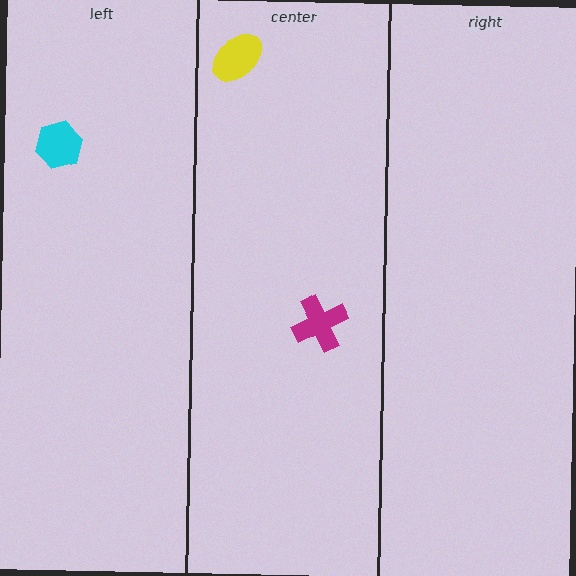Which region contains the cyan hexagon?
The left region.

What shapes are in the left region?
The cyan hexagon.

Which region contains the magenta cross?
The center region.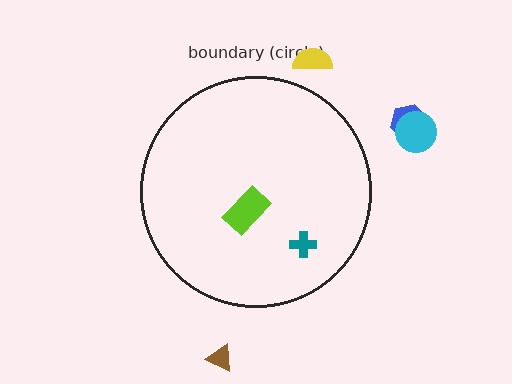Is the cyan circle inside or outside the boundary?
Outside.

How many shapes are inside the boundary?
2 inside, 4 outside.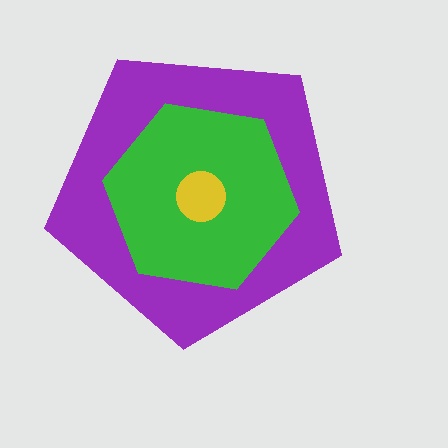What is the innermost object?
The yellow circle.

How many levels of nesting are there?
3.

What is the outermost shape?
The purple pentagon.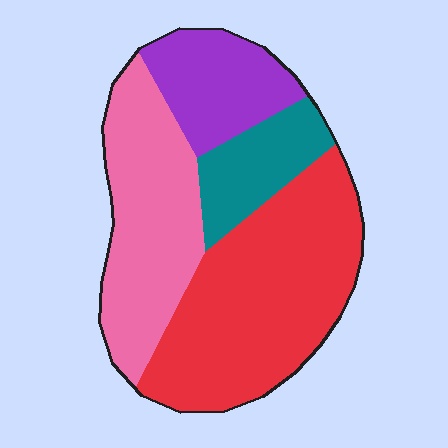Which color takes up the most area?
Red, at roughly 40%.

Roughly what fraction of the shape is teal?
Teal takes up about one eighth (1/8) of the shape.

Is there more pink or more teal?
Pink.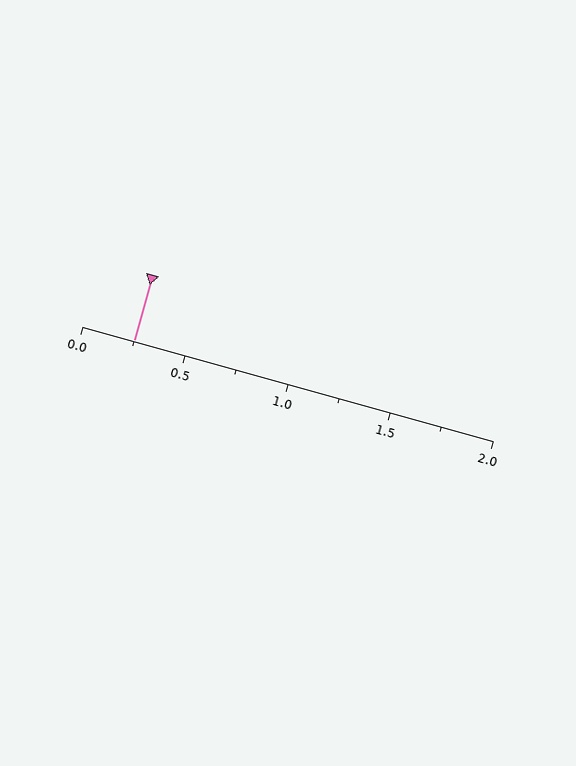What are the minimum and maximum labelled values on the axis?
The axis runs from 0.0 to 2.0.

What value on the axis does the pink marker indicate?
The marker indicates approximately 0.25.